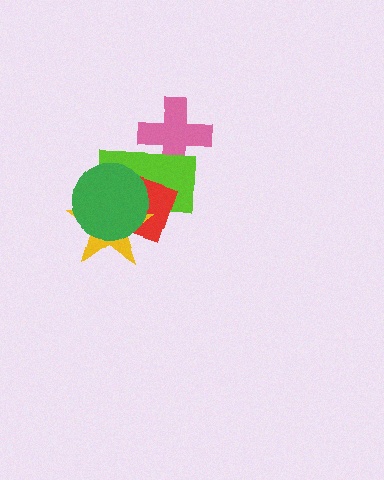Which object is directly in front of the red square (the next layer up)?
The yellow star is directly in front of the red square.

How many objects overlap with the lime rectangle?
4 objects overlap with the lime rectangle.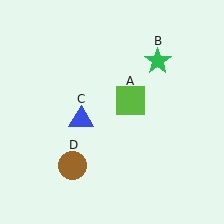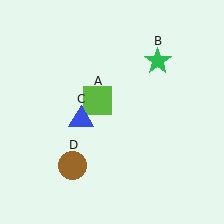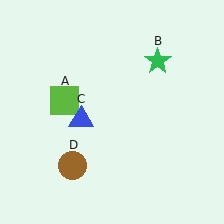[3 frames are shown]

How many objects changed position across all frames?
1 object changed position: lime square (object A).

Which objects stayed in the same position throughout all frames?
Green star (object B) and blue triangle (object C) and brown circle (object D) remained stationary.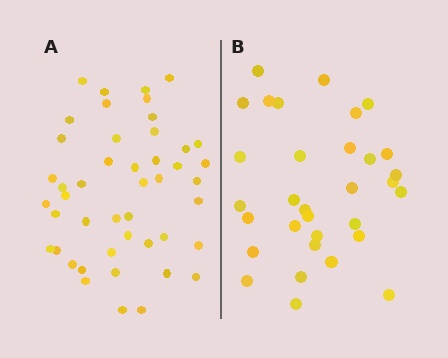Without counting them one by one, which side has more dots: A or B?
Region A (the left region) has more dots.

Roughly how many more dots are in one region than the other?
Region A has approximately 15 more dots than region B.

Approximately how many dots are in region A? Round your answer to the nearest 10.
About 50 dots. (The exact count is 46, which rounds to 50.)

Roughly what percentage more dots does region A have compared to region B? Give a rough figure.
About 45% more.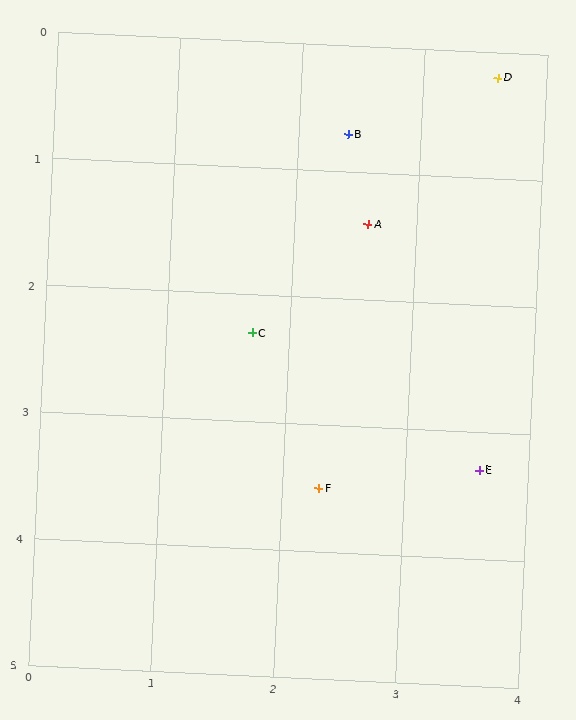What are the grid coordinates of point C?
Point C is at approximately (1.7, 2.3).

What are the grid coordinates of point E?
Point E is at approximately (3.6, 3.3).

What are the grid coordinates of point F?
Point F is at approximately (2.3, 3.5).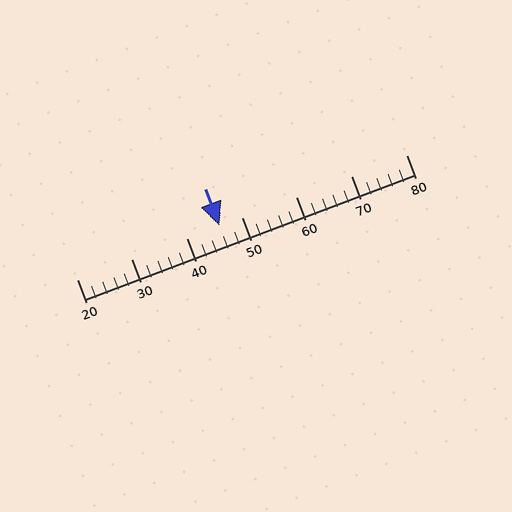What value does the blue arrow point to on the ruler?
The blue arrow points to approximately 46.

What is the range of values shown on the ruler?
The ruler shows values from 20 to 80.